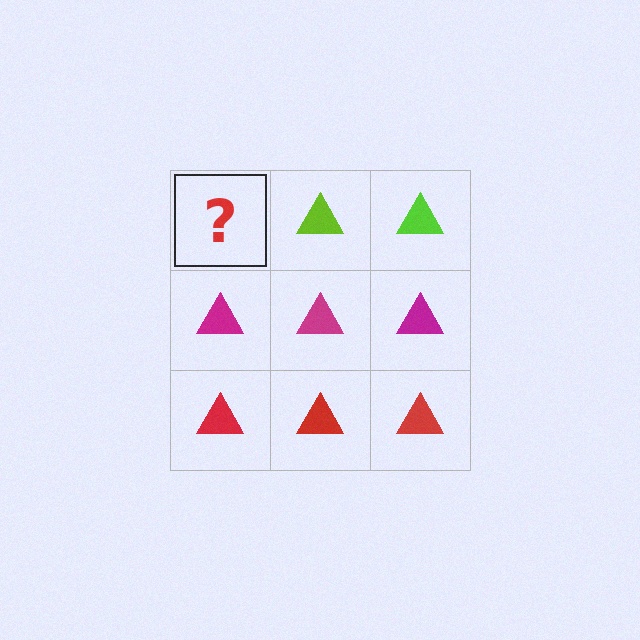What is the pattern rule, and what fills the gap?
The rule is that each row has a consistent color. The gap should be filled with a lime triangle.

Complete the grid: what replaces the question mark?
The question mark should be replaced with a lime triangle.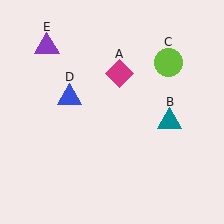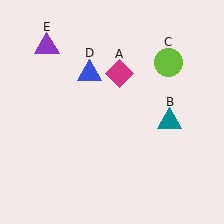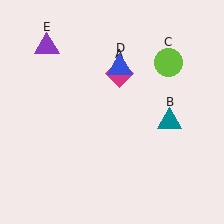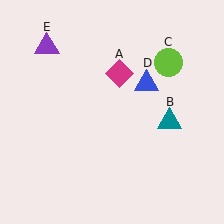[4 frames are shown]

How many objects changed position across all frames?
1 object changed position: blue triangle (object D).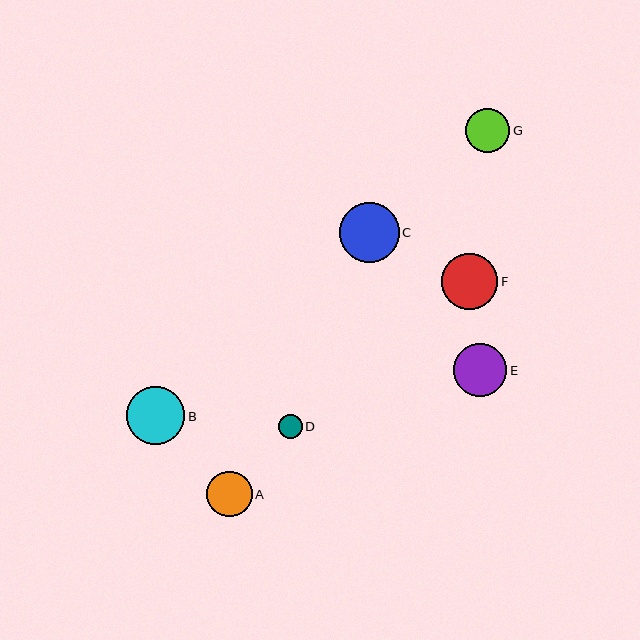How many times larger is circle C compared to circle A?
Circle C is approximately 1.3 times the size of circle A.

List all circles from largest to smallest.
From largest to smallest: C, B, F, E, A, G, D.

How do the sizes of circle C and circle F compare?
Circle C and circle F are approximately the same size.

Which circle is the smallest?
Circle D is the smallest with a size of approximately 24 pixels.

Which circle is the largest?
Circle C is the largest with a size of approximately 60 pixels.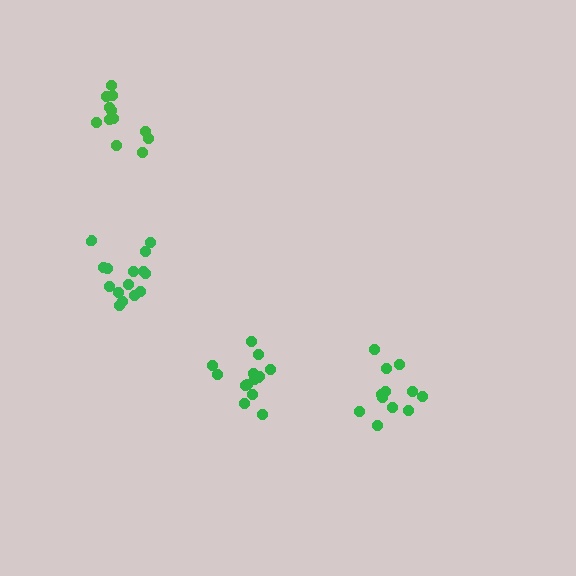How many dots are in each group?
Group 1: 14 dots, Group 2: 12 dots, Group 3: 12 dots, Group 4: 15 dots (53 total).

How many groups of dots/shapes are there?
There are 4 groups.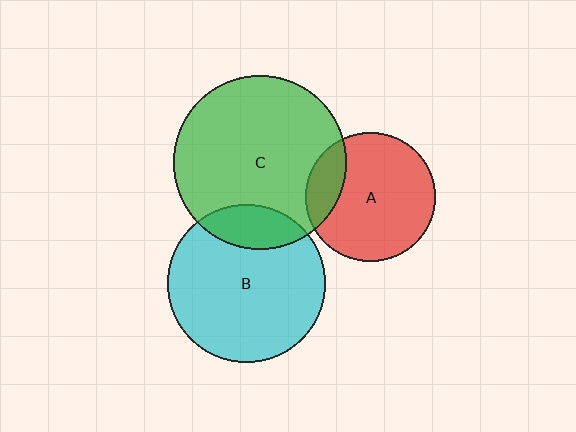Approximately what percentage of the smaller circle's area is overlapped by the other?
Approximately 15%.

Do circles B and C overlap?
Yes.